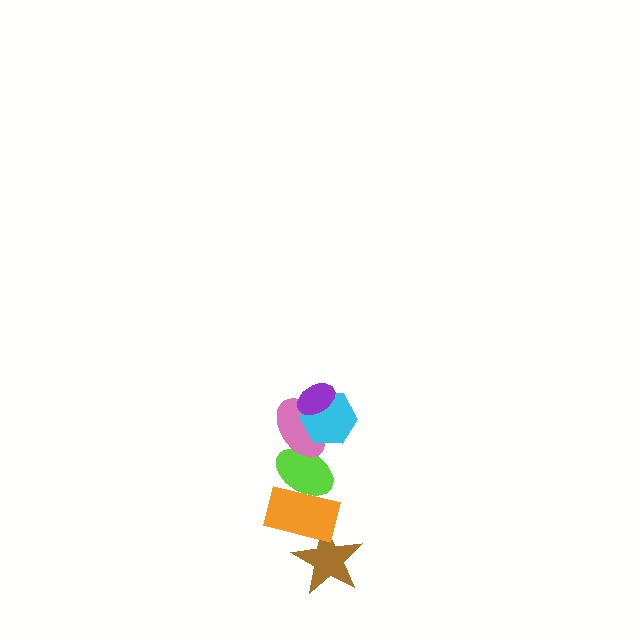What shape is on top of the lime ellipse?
The pink ellipse is on top of the lime ellipse.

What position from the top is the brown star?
The brown star is 6th from the top.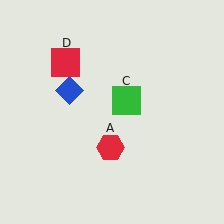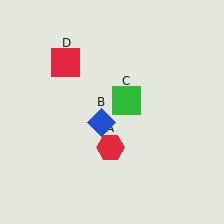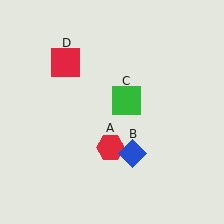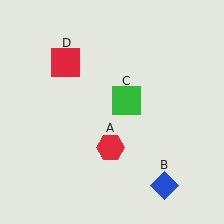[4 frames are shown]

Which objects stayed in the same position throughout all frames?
Red hexagon (object A) and green square (object C) and red square (object D) remained stationary.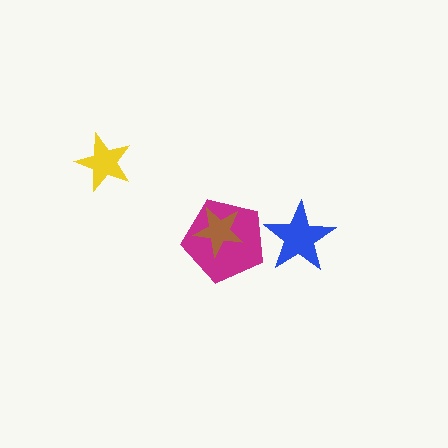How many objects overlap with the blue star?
0 objects overlap with the blue star.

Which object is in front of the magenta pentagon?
The brown star is in front of the magenta pentagon.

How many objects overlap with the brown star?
1 object overlaps with the brown star.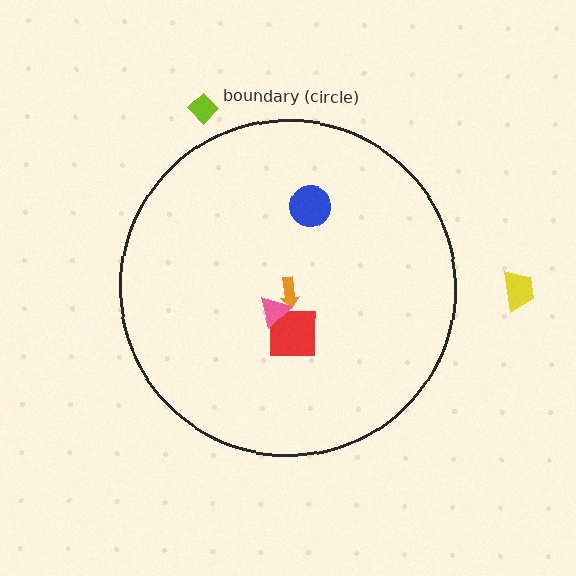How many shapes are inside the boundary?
4 inside, 2 outside.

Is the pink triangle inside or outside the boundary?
Inside.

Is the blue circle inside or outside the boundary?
Inside.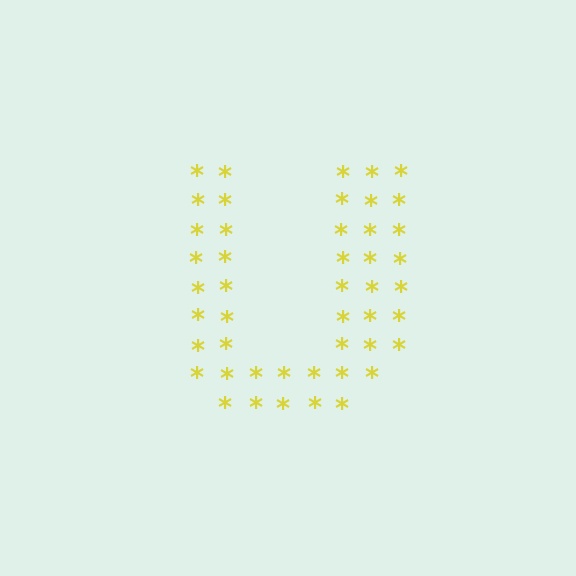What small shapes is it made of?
It is made of small asterisks.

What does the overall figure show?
The overall figure shows the letter U.